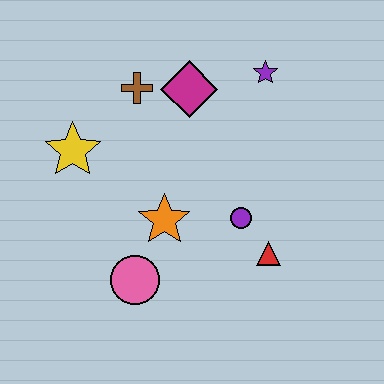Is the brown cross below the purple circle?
No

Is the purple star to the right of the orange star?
Yes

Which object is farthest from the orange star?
The purple star is farthest from the orange star.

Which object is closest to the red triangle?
The purple circle is closest to the red triangle.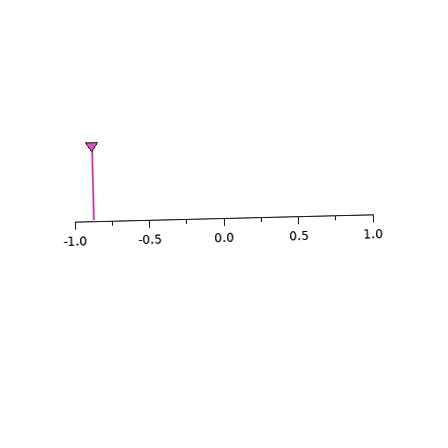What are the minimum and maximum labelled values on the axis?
The axis runs from -1.0 to 1.0.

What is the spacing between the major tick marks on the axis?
The major ticks are spaced 0.5 apart.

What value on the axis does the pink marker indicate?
The marker indicates approximately -0.88.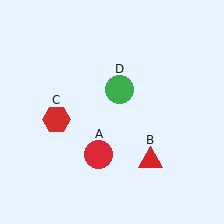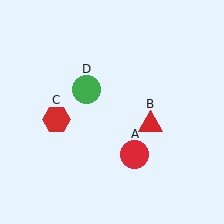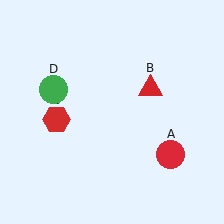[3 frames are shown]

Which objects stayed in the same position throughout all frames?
Red hexagon (object C) remained stationary.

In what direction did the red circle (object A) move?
The red circle (object A) moved right.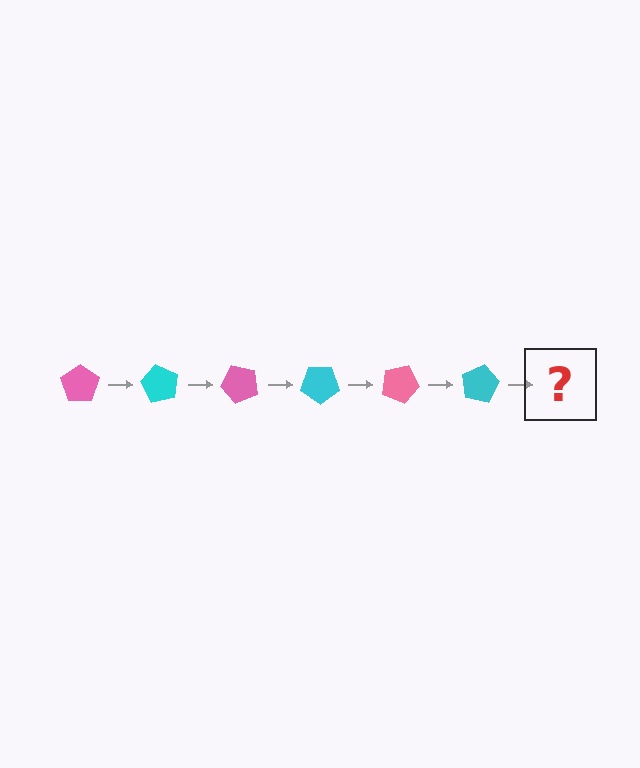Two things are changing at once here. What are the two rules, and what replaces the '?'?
The two rules are that it rotates 60 degrees each step and the color cycles through pink and cyan. The '?' should be a pink pentagon, rotated 360 degrees from the start.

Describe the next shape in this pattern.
It should be a pink pentagon, rotated 360 degrees from the start.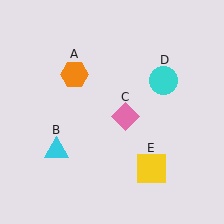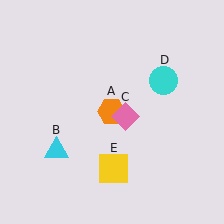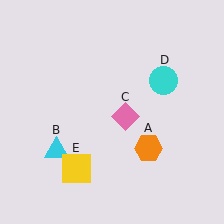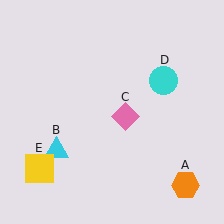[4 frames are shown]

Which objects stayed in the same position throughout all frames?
Cyan triangle (object B) and pink diamond (object C) and cyan circle (object D) remained stationary.